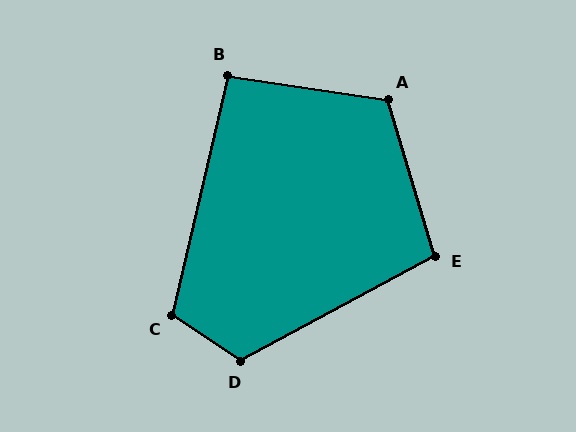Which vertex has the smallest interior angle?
B, at approximately 94 degrees.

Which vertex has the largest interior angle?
D, at approximately 118 degrees.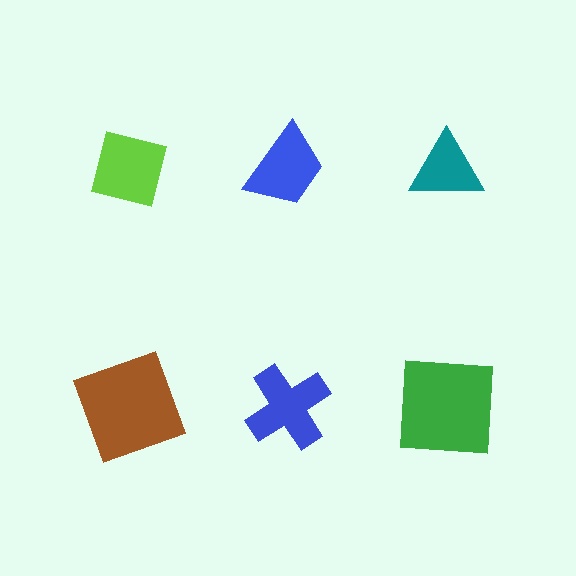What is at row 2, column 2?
A blue cross.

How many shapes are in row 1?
3 shapes.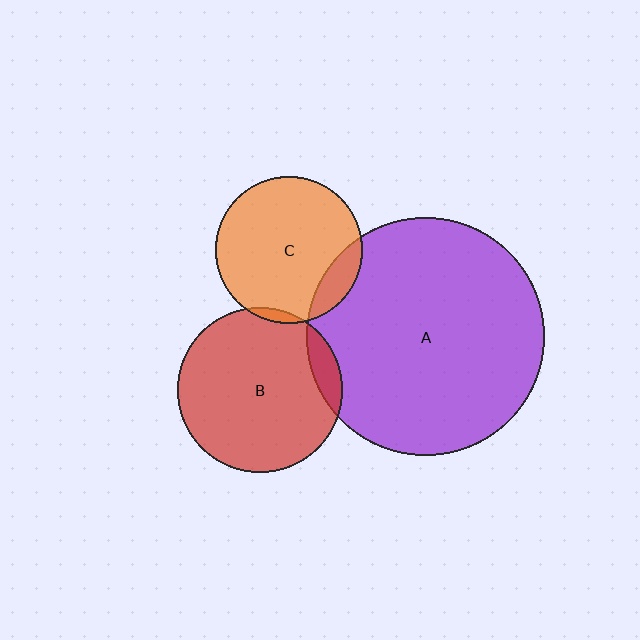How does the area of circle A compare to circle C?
Approximately 2.6 times.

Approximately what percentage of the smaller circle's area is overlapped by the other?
Approximately 15%.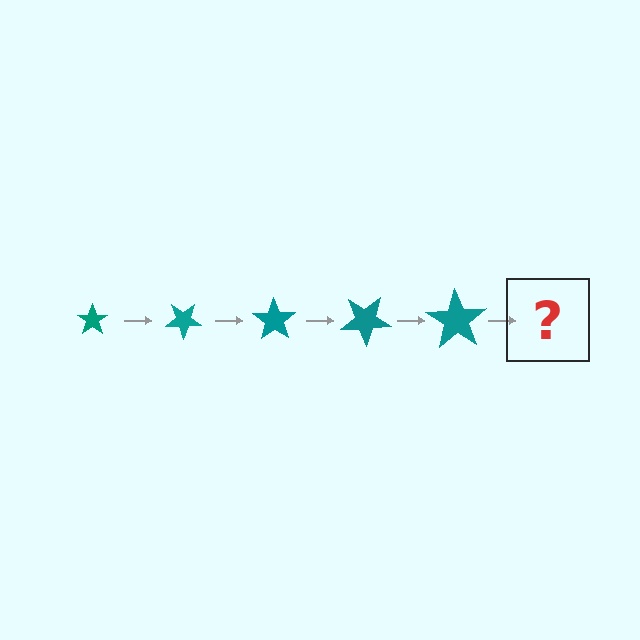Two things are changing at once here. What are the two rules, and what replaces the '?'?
The two rules are that the star grows larger each step and it rotates 35 degrees each step. The '?' should be a star, larger than the previous one and rotated 175 degrees from the start.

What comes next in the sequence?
The next element should be a star, larger than the previous one and rotated 175 degrees from the start.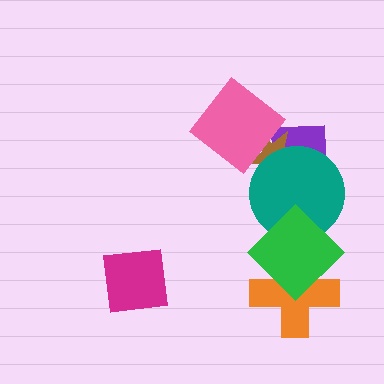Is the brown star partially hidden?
Yes, it is partially covered by another shape.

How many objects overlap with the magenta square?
0 objects overlap with the magenta square.